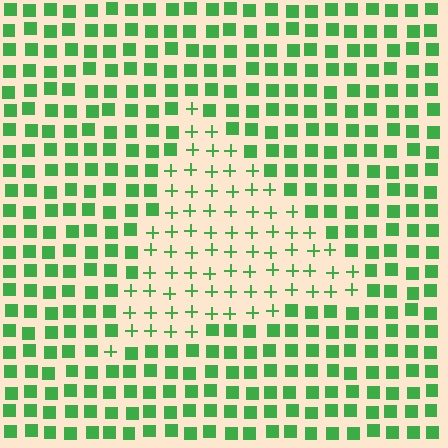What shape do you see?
I see a triangle.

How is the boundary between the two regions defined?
The boundary is defined by a change in element shape: plus signs inside vs. squares outside. All elements share the same color and spacing.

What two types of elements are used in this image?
The image uses plus signs inside the triangle region and squares outside it.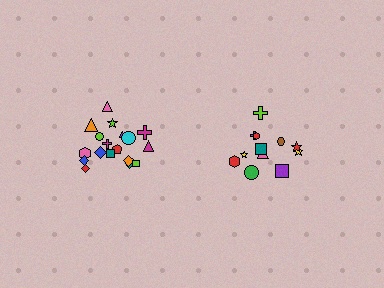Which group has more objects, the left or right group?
The left group.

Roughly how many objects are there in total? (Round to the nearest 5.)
Roughly 30 objects in total.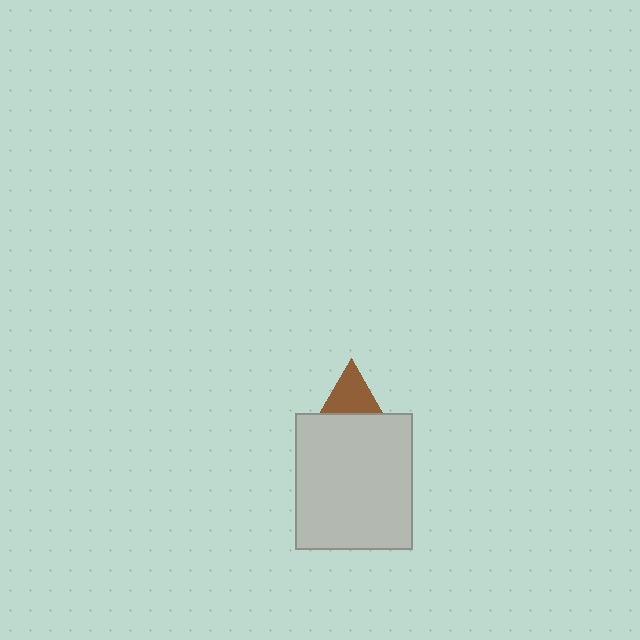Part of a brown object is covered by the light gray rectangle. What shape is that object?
It is a triangle.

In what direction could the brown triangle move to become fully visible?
The brown triangle could move up. That would shift it out from behind the light gray rectangle entirely.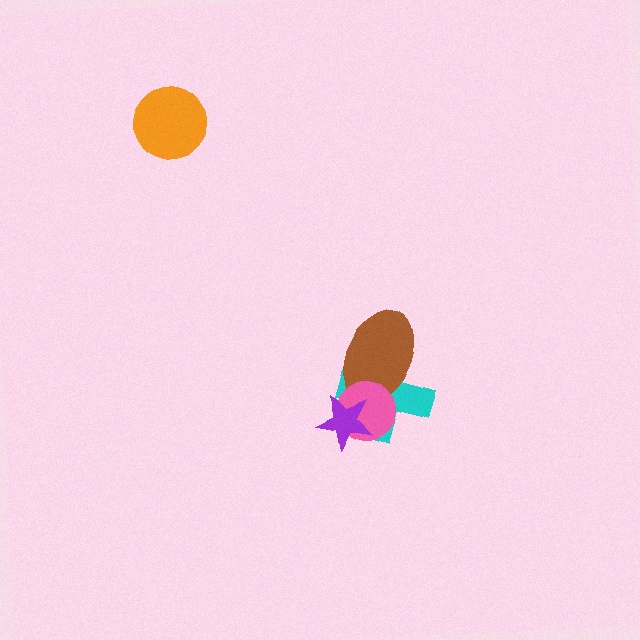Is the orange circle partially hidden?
No, no other shape covers it.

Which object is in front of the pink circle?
The purple star is in front of the pink circle.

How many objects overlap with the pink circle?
3 objects overlap with the pink circle.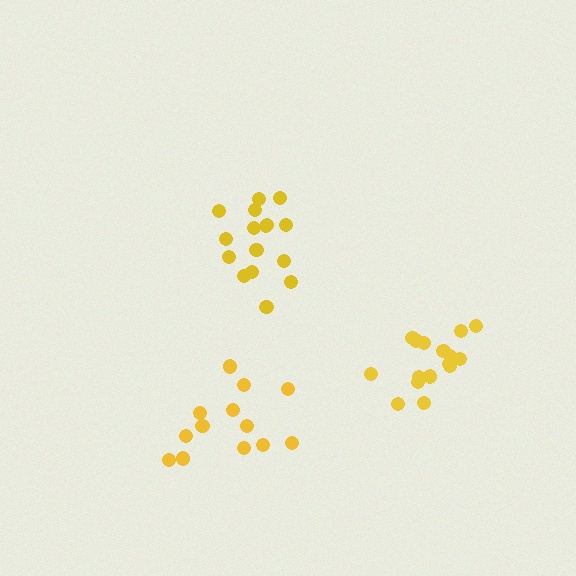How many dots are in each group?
Group 1: 16 dots, Group 2: 16 dots, Group 3: 13 dots (45 total).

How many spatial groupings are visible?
There are 3 spatial groupings.